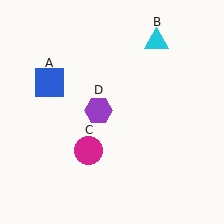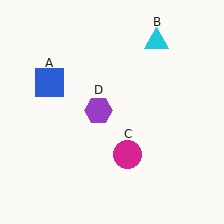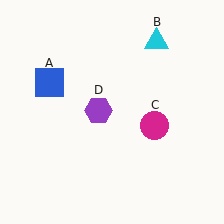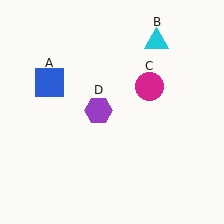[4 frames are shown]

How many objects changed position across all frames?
1 object changed position: magenta circle (object C).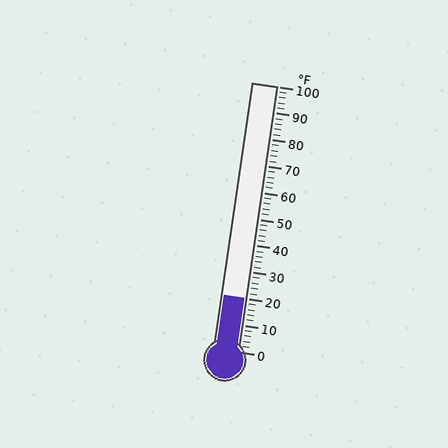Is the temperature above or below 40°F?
The temperature is below 40°F.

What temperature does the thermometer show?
The thermometer shows approximately 20°F.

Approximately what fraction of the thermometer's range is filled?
The thermometer is filled to approximately 20% of its range.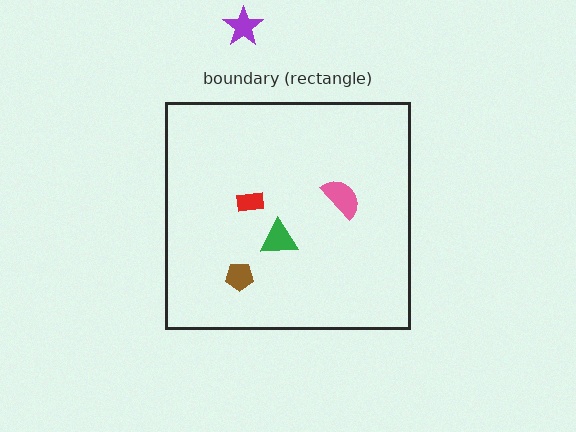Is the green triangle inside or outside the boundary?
Inside.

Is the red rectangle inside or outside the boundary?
Inside.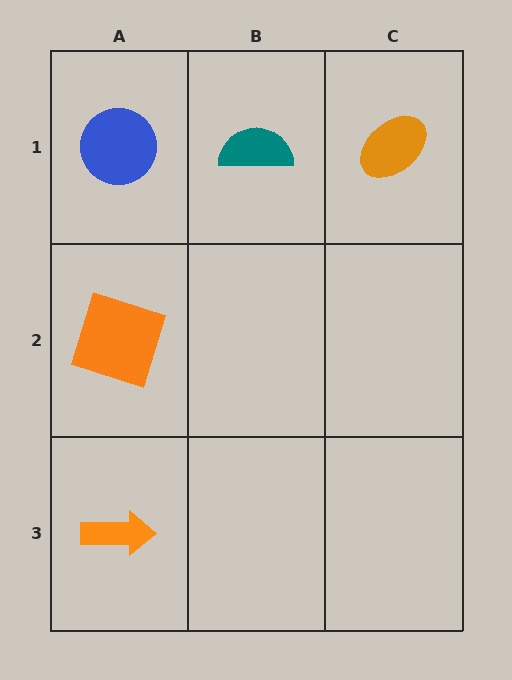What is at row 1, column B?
A teal semicircle.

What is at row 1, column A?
A blue circle.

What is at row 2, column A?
An orange square.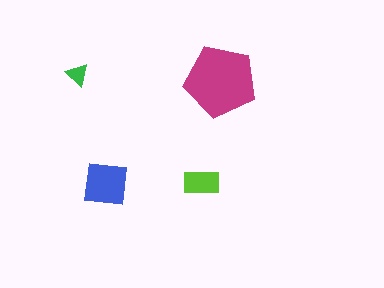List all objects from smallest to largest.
The green triangle, the lime rectangle, the blue square, the magenta pentagon.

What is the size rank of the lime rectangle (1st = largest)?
3rd.